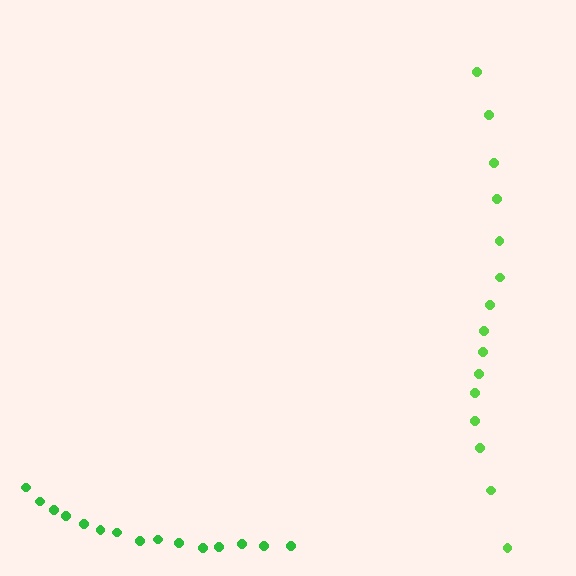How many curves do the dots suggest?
There are 2 distinct paths.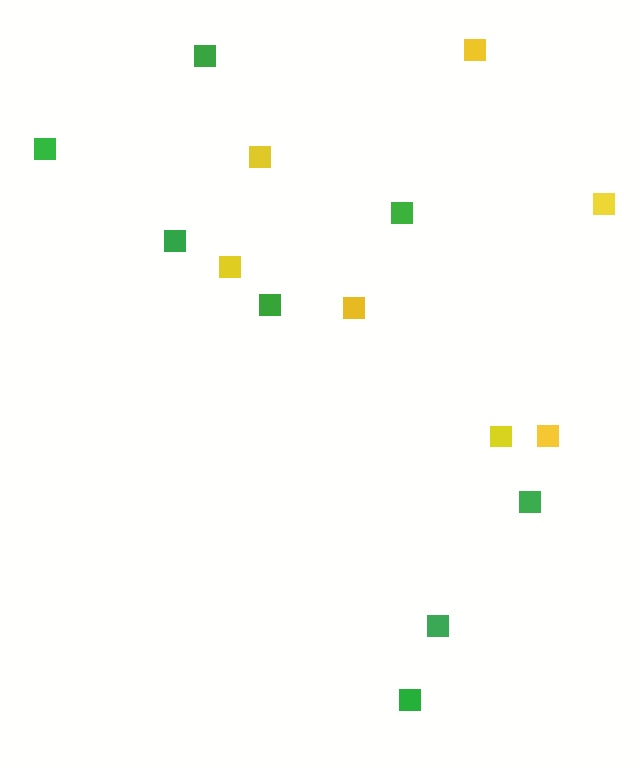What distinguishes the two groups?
There are 2 groups: one group of green squares (8) and one group of yellow squares (7).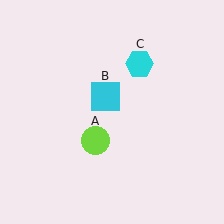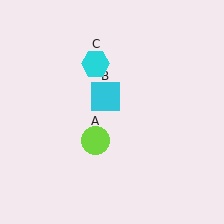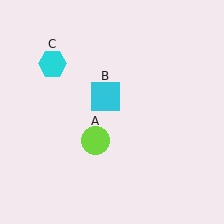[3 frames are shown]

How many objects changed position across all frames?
1 object changed position: cyan hexagon (object C).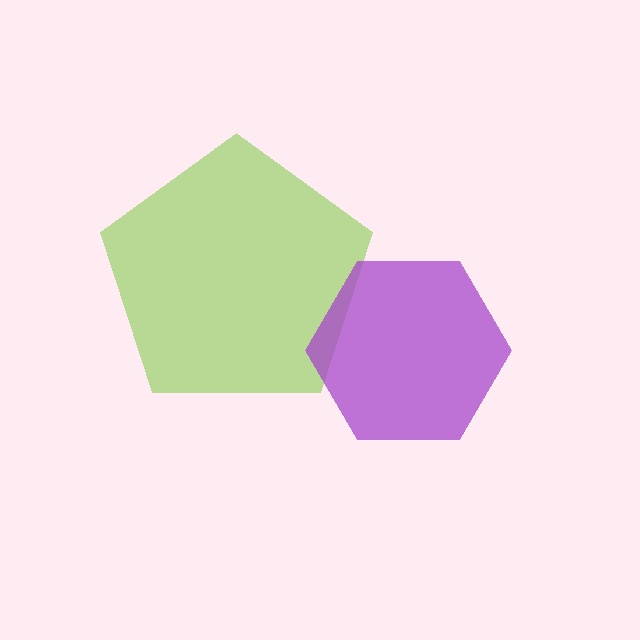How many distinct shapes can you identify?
There are 2 distinct shapes: a lime pentagon, a purple hexagon.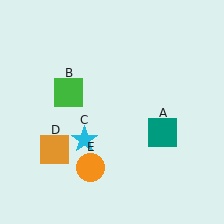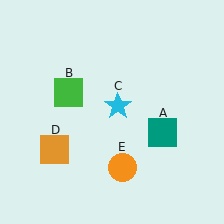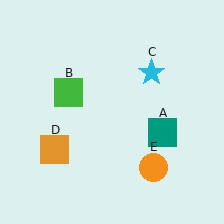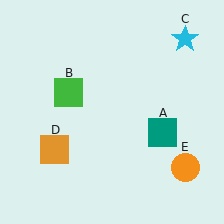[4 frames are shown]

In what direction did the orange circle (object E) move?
The orange circle (object E) moved right.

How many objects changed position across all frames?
2 objects changed position: cyan star (object C), orange circle (object E).